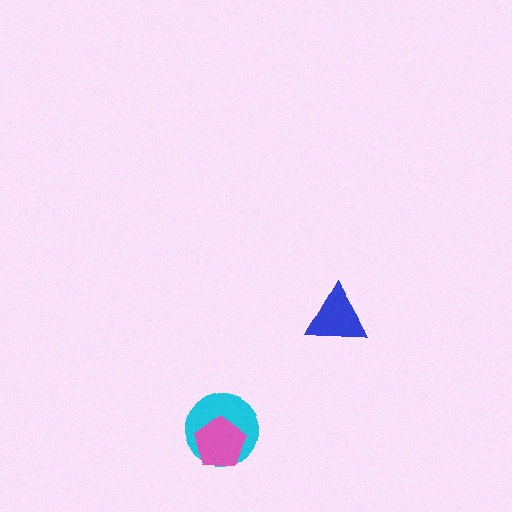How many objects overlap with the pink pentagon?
1 object overlaps with the pink pentagon.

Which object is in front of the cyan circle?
The pink pentagon is in front of the cyan circle.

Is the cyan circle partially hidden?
Yes, it is partially covered by another shape.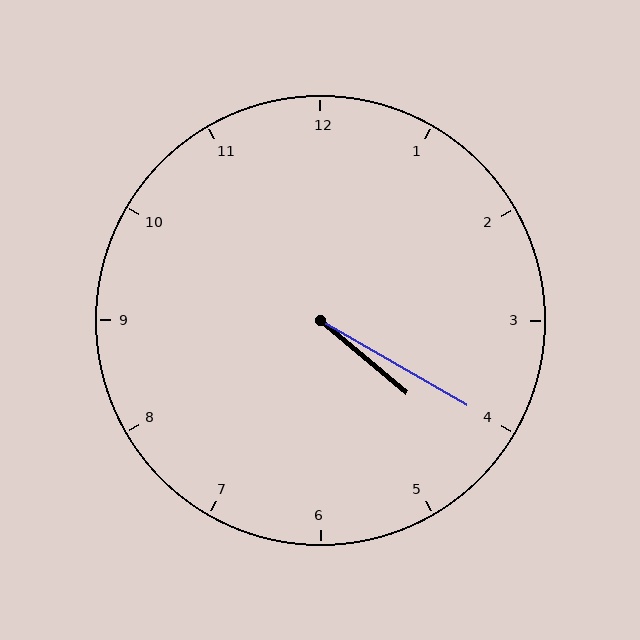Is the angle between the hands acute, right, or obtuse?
It is acute.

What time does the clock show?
4:20.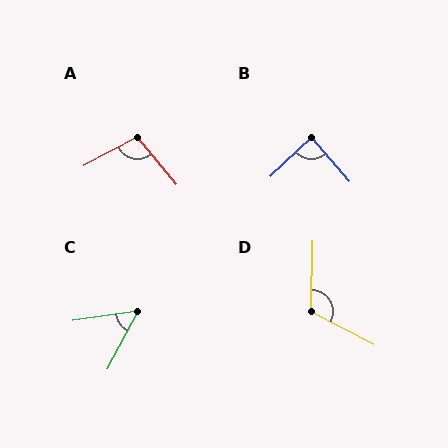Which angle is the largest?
D, at approximately 115 degrees.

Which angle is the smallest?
C, at approximately 54 degrees.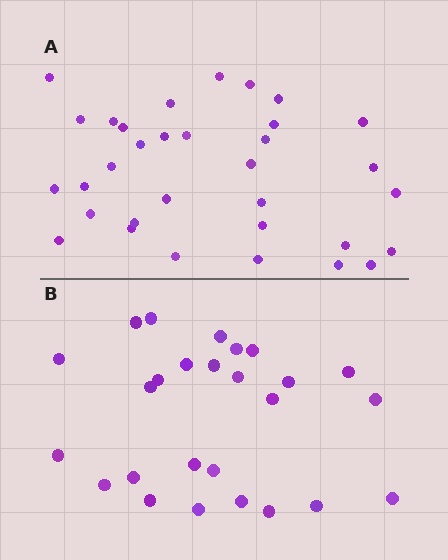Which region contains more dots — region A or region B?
Region A (the top region) has more dots.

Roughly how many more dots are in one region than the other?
Region A has roughly 8 or so more dots than region B.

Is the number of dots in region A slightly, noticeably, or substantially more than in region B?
Region A has noticeably more, but not dramatically so. The ratio is roughly 1.3 to 1.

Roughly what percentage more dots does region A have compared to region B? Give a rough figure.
About 25% more.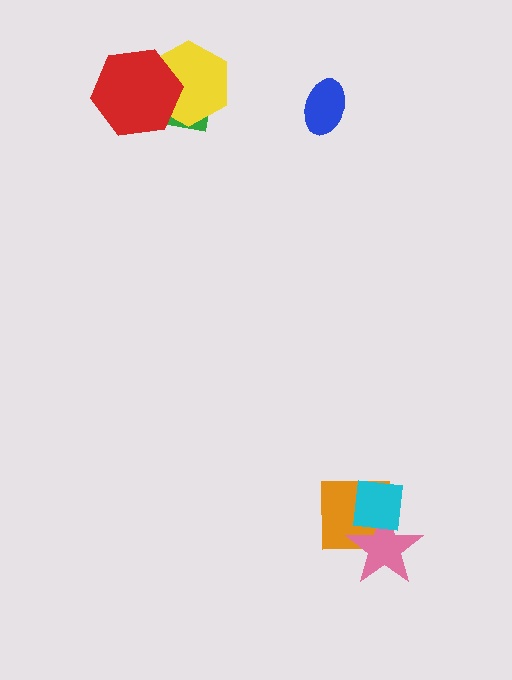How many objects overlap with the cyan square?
2 objects overlap with the cyan square.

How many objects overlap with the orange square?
2 objects overlap with the orange square.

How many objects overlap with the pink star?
2 objects overlap with the pink star.